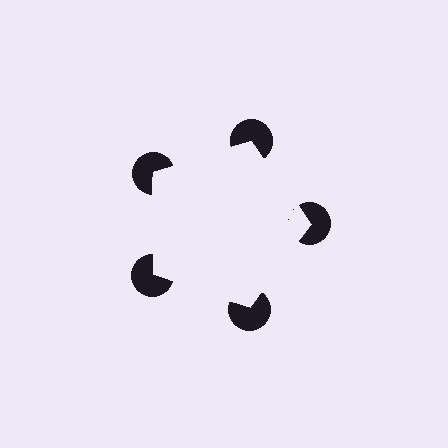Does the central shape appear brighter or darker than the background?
It typically appears slightly brighter than the background, even though no actual brightness change is drawn.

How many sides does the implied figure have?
5 sides.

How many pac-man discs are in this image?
There are 5 — one at each vertex of the illusory pentagon.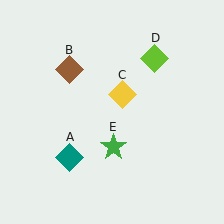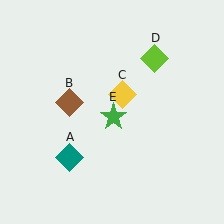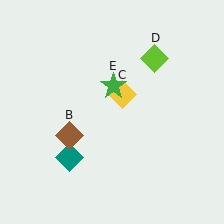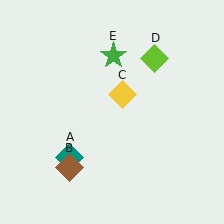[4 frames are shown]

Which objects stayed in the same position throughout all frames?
Teal diamond (object A) and yellow diamond (object C) and lime diamond (object D) remained stationary.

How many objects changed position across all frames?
2 objects changed position: brown diamond (object B), green star (object E).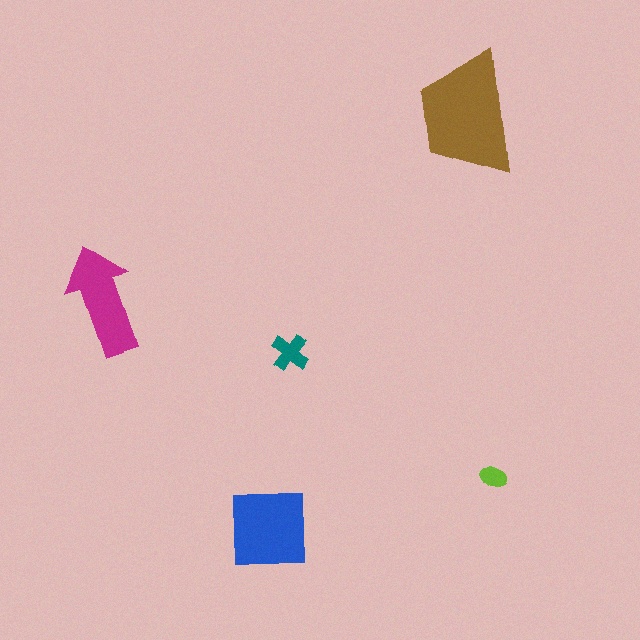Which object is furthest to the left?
The magenta arrow is leftmost.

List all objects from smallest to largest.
The lime ellipse, the teal cross, the magenta arrow, the blue square, the brown trapezoid.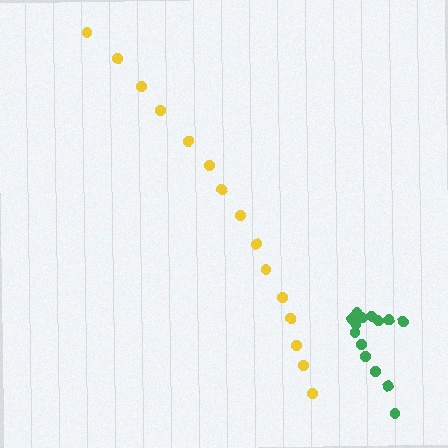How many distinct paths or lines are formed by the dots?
There are 2 distinct paths.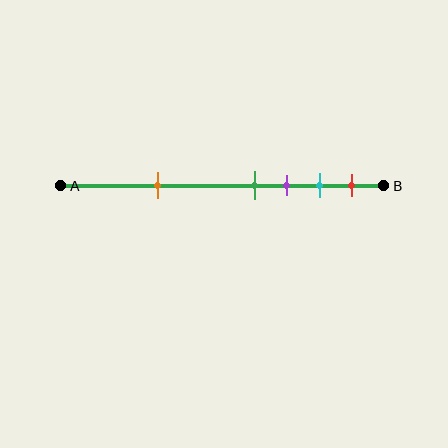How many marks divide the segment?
There are 5 marks dividing the segment.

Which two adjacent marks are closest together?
The green and purple marks are the closest adjacent pair.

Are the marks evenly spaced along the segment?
No, the marks are not evenly spaced.